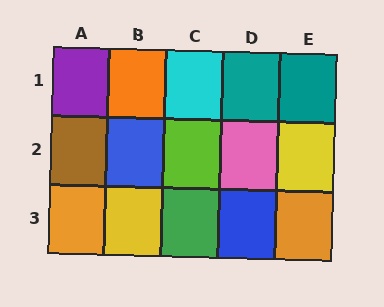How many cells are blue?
2 cells are blue.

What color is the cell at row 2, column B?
Blue.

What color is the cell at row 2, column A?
Brown.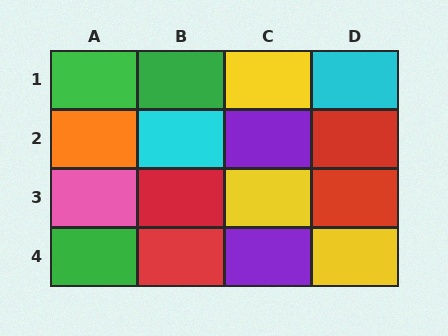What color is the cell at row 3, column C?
Yellow.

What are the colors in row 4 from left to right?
Green, red, purple, yellow.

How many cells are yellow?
3 cells are yellow.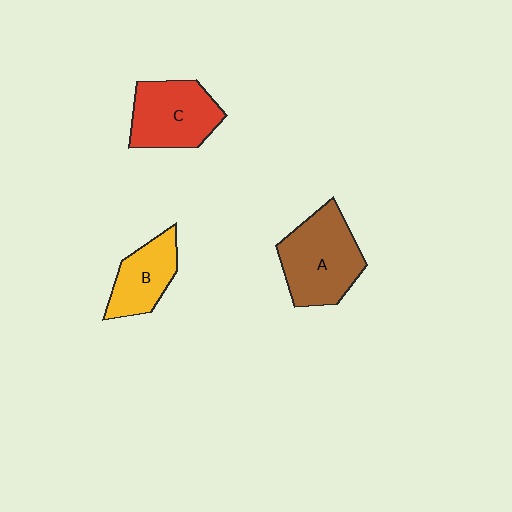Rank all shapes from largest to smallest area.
From largest to smallest: A (brown), C (red), B (yellow).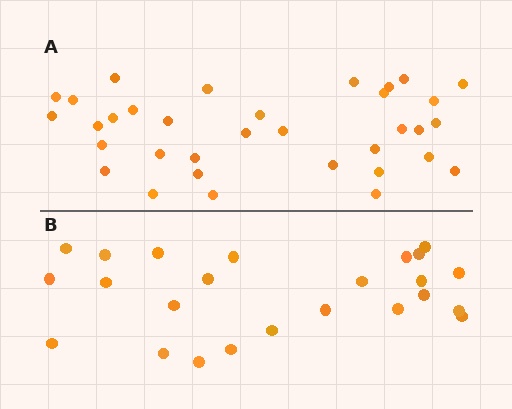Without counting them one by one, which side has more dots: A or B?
Region A (the top region) has more dots.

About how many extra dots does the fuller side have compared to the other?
Region A has roughly 10 or so more dots than region B.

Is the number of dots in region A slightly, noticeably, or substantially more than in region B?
Region A has noticeably more, but not dramatically so. The ratio is roughly 1.4 to 1.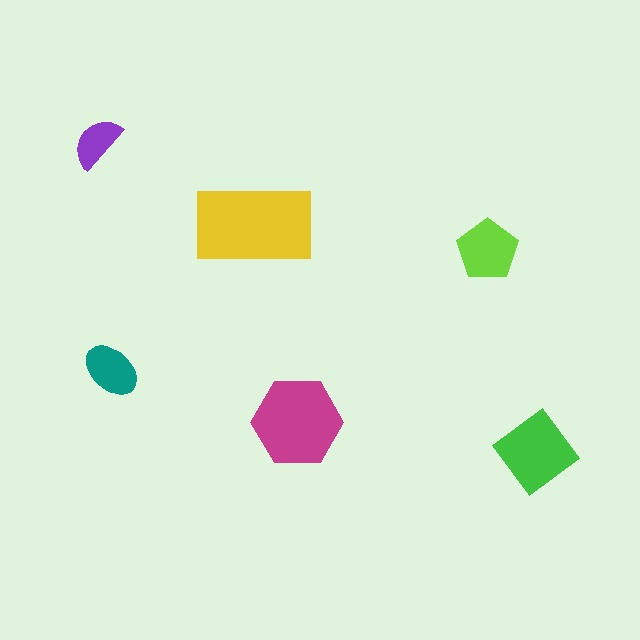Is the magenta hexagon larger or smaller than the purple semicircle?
Larger.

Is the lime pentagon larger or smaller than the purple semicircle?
Larger.